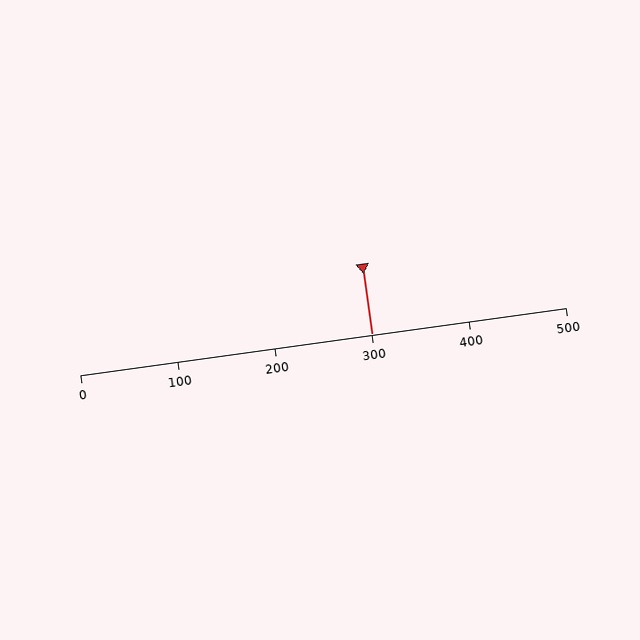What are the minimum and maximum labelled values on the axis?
The axis runs from 0 to 500.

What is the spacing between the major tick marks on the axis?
The major ticks are spaced 100 apart.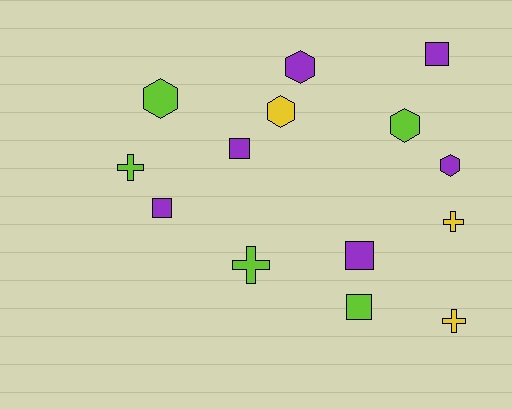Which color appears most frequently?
Purple, with 6 objects.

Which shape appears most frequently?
Square, with 5 objects.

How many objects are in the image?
There are 14 objects.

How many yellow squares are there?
There are no yellow squares.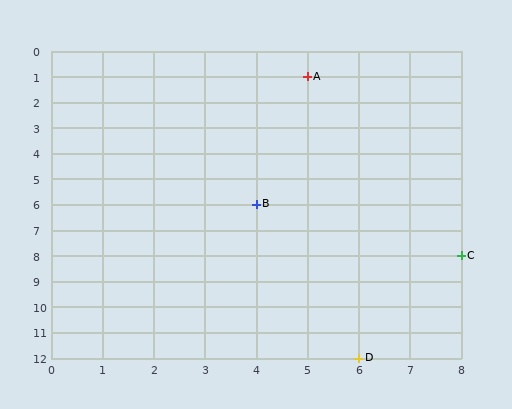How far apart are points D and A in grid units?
Points D and A are 1 column and 11 rows apart (about 11.0 grid units diagonally).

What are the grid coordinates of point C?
Point C is at grid coordinates (8, 8).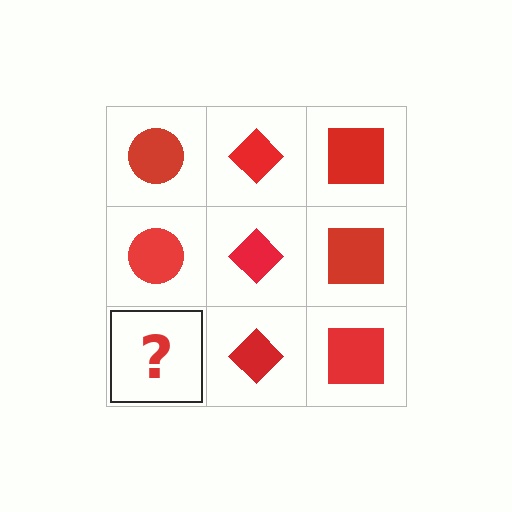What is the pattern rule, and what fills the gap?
The rule is that each column has a consistent shape. The gap should be filled with a red circle.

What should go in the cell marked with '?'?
The missing cell should contain a red circle.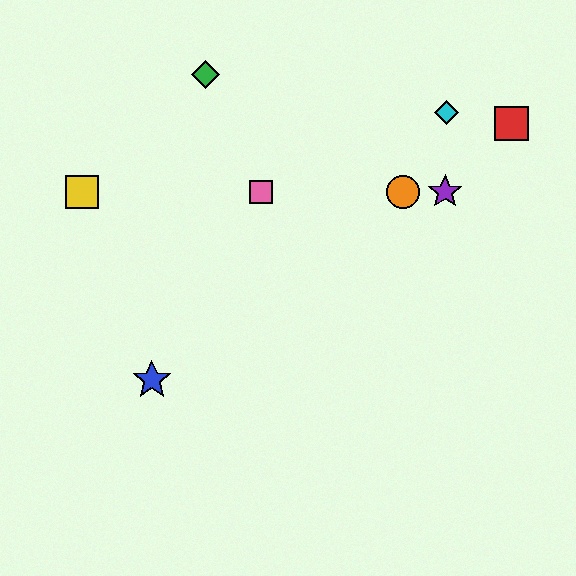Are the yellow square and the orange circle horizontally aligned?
Yes, both are at y≈192.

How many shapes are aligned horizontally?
4 shapes (the yellow square, the purple star, the orange circle, the pink square) are aligned horizontally.